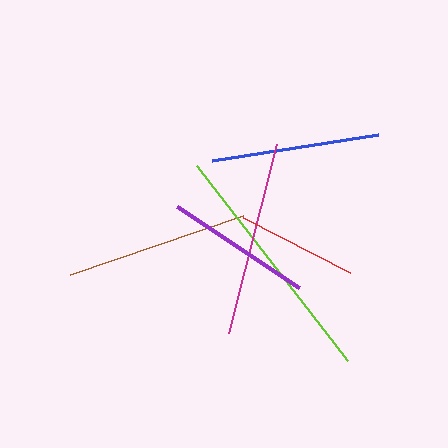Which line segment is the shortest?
The red line is the shortest at approximately 120 pixels.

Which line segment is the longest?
The lime line is the longest at approximately 246 pixels.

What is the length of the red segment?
The red segment is approximately 120 pixels long.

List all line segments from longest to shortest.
From longest to shortest: lime, magenta, brown, blue, purple, red.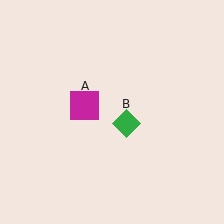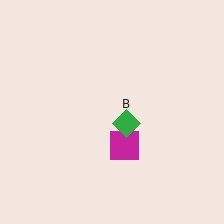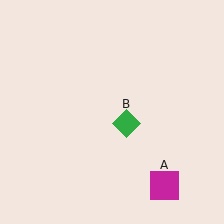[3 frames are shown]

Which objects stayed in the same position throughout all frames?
Green diamond (object B) remained stationary.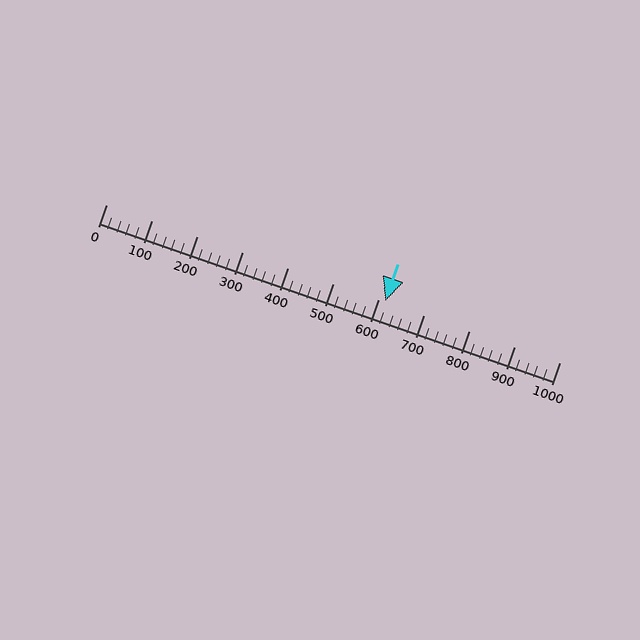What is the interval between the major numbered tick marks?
The major tick marks are spaced 100 units apart.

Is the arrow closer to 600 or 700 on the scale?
The arrow is closer to 600.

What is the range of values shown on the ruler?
The ruler shows values from 0 to 1000.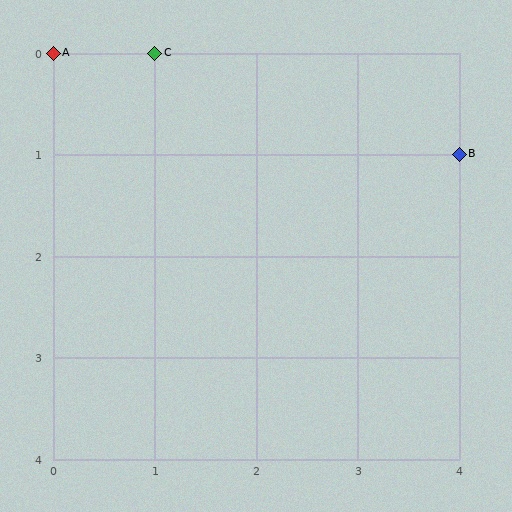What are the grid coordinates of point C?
Point C is at grid coordinates (1, 0).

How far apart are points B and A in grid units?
Points B and A are 4 columns and 1 row apart (about 4.1 grid units diagonally).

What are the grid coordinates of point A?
Point A is at grid coordinates (0, 0).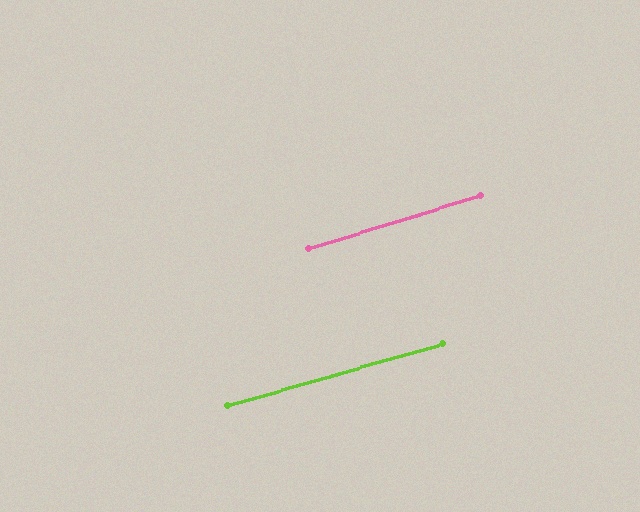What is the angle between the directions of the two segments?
Approximately 1 degree.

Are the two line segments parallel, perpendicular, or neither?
Parallel — their directions differ by only 1.2°.